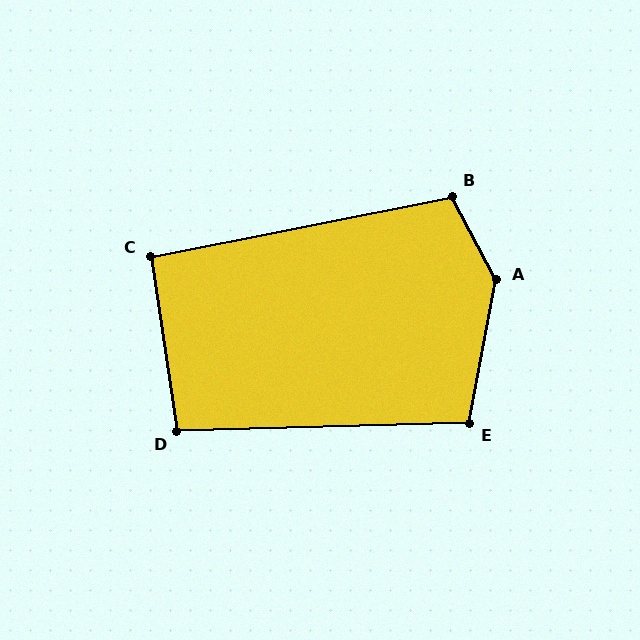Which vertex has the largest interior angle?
A, at approximately 141 degrees.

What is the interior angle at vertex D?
Approximately 97 degrees (obtuse).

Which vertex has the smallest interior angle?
C, at approximately 93 degrees.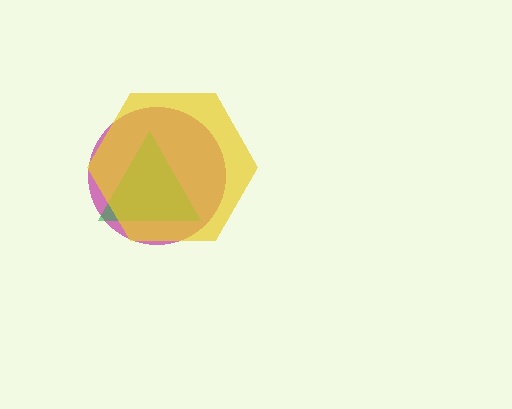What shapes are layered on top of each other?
The layered shapes are: a magenta circle, a green triangle, a yellow hexagon.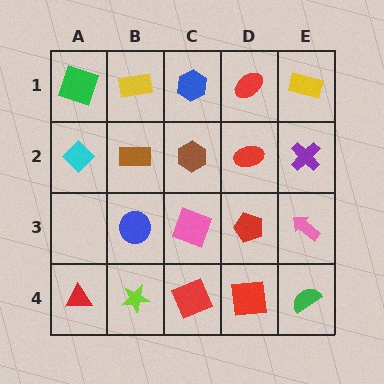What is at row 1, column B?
A yellow rectangle.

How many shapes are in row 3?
4 shapes.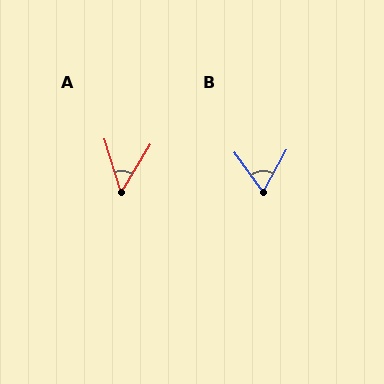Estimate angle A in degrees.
Approximately 48 degrees.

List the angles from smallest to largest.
A (48°), B (65°).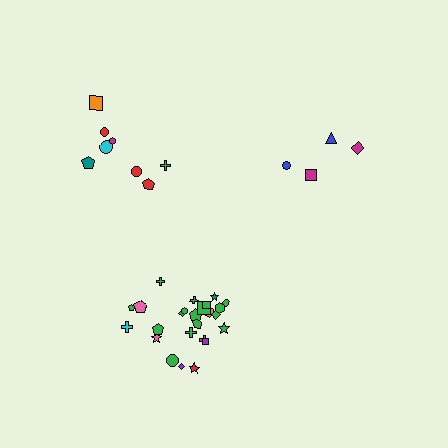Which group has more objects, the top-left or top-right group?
The top-left group.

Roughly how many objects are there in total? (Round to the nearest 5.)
Roughly 35 objects in total.